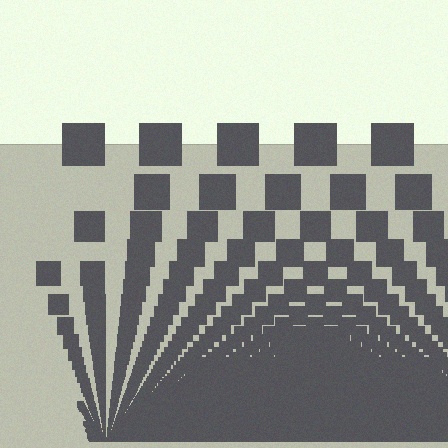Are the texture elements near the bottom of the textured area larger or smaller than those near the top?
Smaller. The gradient is inverted — elements near the bottom are smaller and denser.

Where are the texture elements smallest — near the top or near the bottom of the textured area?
Near the bottom.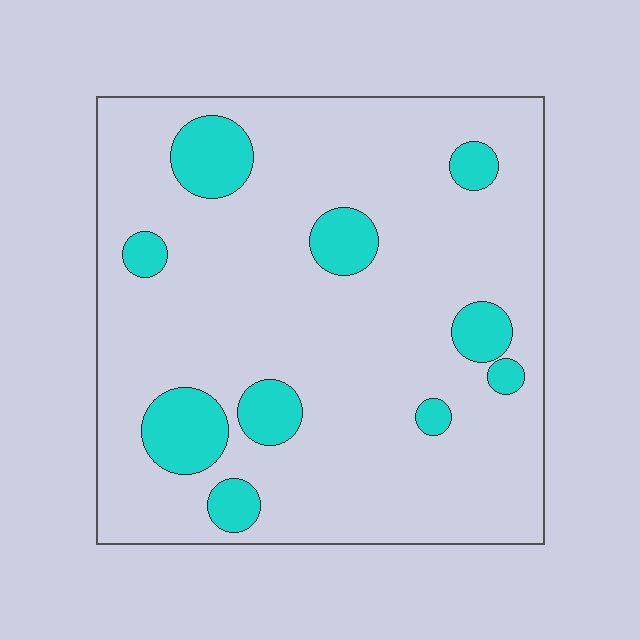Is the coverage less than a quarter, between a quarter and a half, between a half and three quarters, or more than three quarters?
Less than a quarter.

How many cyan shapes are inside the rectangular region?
10.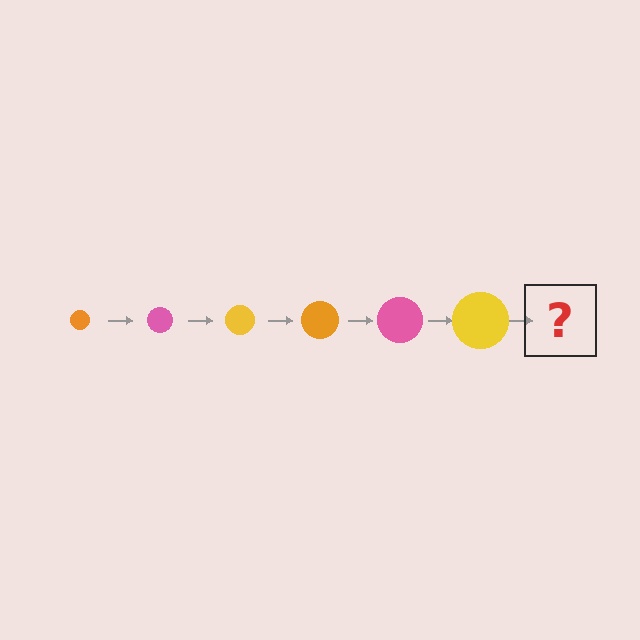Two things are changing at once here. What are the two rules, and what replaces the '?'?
The two rules are that the circle grows larger each step and the color cycles through orange, pink, and yellow. The '?' should be an orange circle, larger than the previous one.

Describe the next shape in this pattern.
It should be an orange circle, larger than the previous one.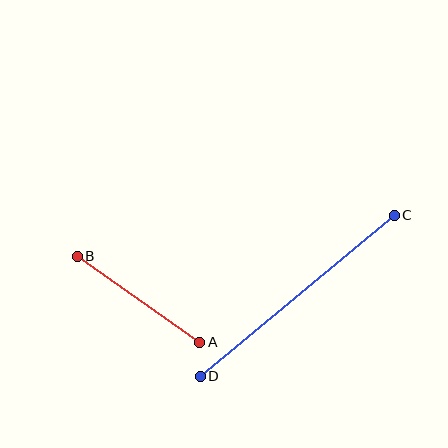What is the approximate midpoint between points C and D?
The midpoint is at approximately (297, 296) pixels.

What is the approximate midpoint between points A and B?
The midpoint is at approximately (139, 299) pixels.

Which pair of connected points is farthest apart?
Points C and D are farthest apart.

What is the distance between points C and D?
The distance is approximately 252 pixels.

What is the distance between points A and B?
The distance is approximately 150 pixels.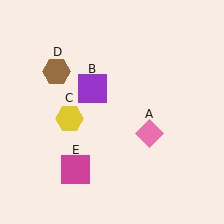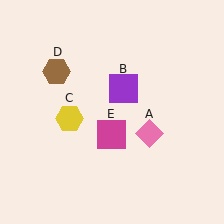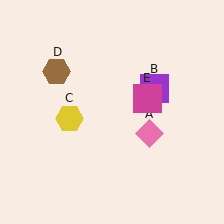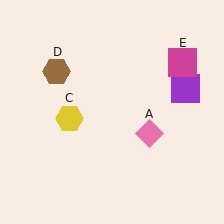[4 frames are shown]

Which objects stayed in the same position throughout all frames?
Pink diamond (object A) and yellow hexagon (object C) and brown hexagon (object D) remained stationary.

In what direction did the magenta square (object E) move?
The magenta square (object E) moved up and to the right.